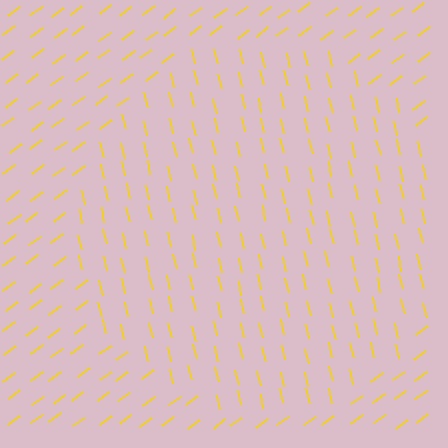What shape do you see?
I see a circle.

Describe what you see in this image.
The image is filled with small yellow line segments. A circle region in the image has lines oriented differently from the surrounding lines, creating a visible texture boundary.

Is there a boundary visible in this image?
Yes, there is a texture boundary formed by a change in line orientation.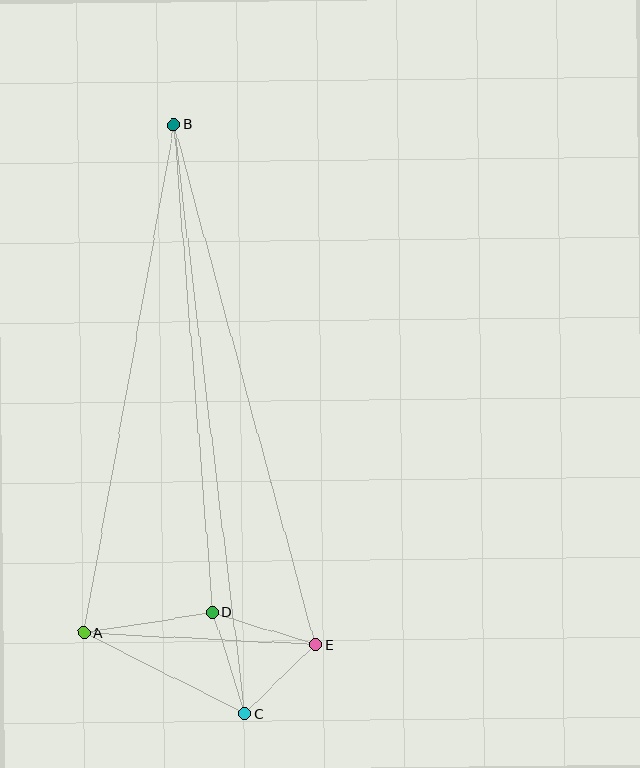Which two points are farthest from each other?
Points B and C are farthest from each other.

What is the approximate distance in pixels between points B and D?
The distance between B and D is approximately 489 pixels.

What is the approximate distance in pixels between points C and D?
The distance between C and D is approximately 106 pixels.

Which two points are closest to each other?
Points C and E are closest to each other.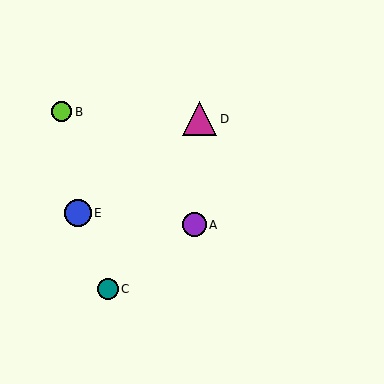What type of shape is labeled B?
Shape B is a lime circle.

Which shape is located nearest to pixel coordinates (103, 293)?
The teal circle (labeled C) at (108, 289) is nearest to that location.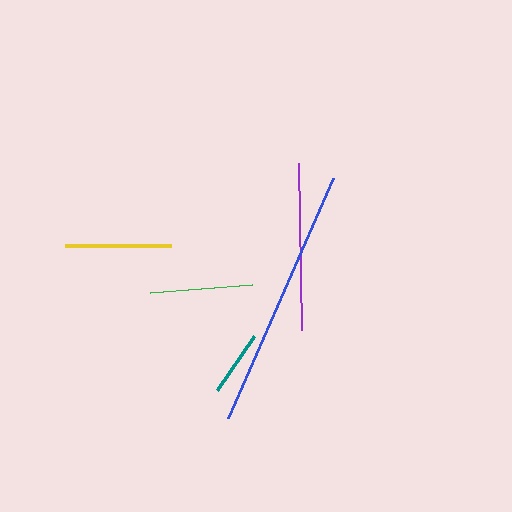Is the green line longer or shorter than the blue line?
The blue line is longer than the green line.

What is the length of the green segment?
The green segment is approximately 103 pixels long.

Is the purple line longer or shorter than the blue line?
The blue line is longer than the purple line.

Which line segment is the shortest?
The teal line is the shortest at approximately 66 pixels.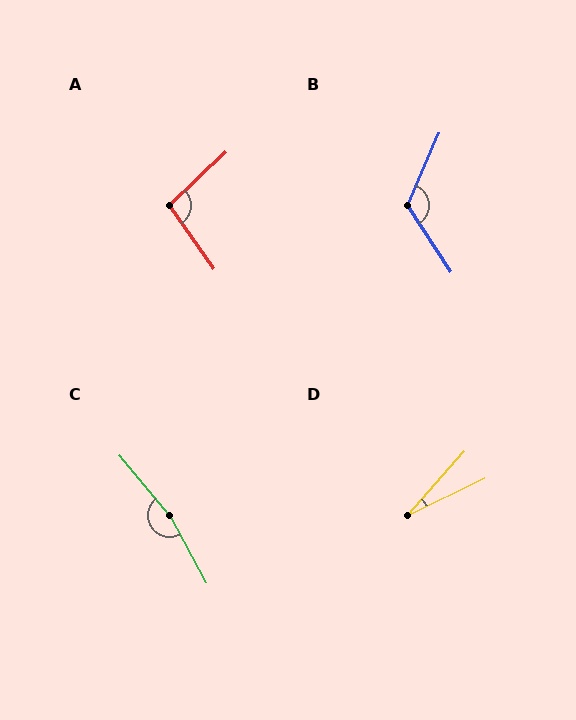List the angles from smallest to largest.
D (22°), A (99°), B (124°), C (169°).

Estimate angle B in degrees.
Approximately 124 degrees.